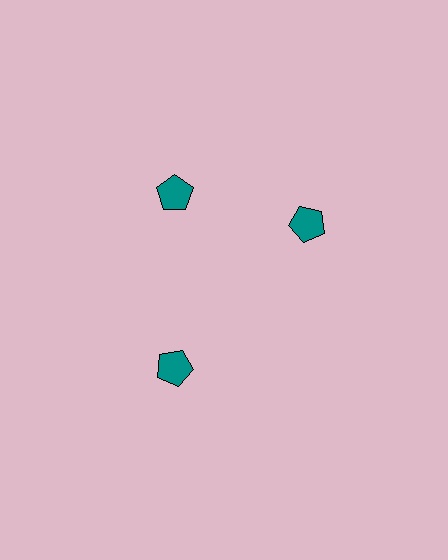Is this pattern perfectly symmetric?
No. The 3 teal pentagons are arranged in a ring, but one element near the 3 o'clock position is rotated out of alignment along the ring, breaking the 3-fold rotational symmetry.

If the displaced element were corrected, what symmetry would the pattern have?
It would have 3-fold rotational symmetry — the pattern would map onto itself every 120 degrees.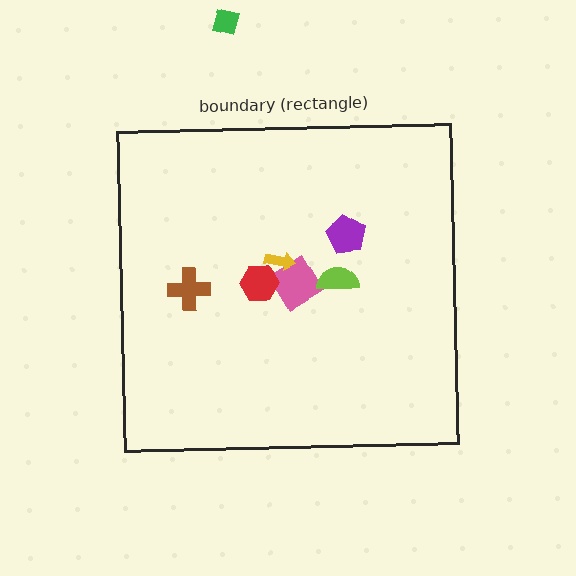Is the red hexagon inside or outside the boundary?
Inside.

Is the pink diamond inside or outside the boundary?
Inside.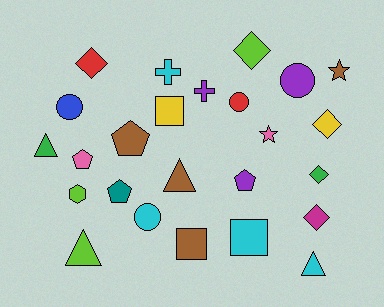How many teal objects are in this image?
There is 1 teal object.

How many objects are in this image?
There are 25 objects.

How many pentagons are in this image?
There are 4 pentagons.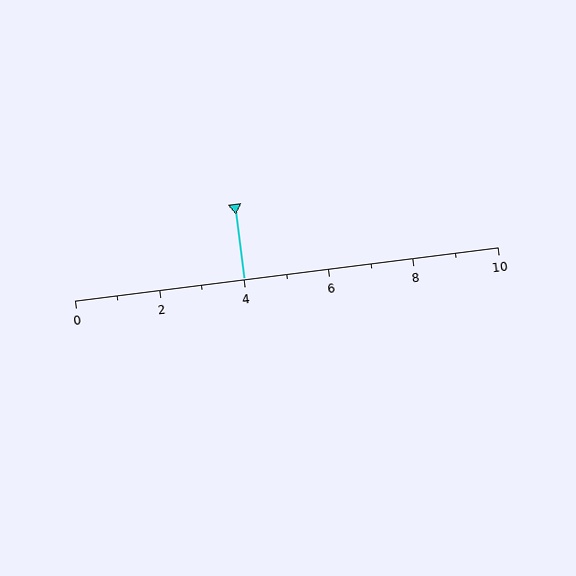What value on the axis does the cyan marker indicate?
The marker indicates approximately 4.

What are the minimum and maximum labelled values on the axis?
The axis runs from 0 to 10.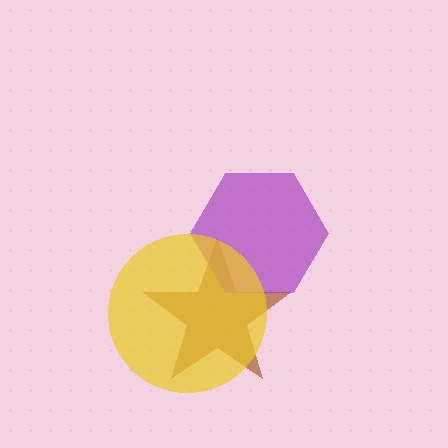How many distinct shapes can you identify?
There are 3 distinct shapes: a brown star, a purple hexagon, a yellow circle.